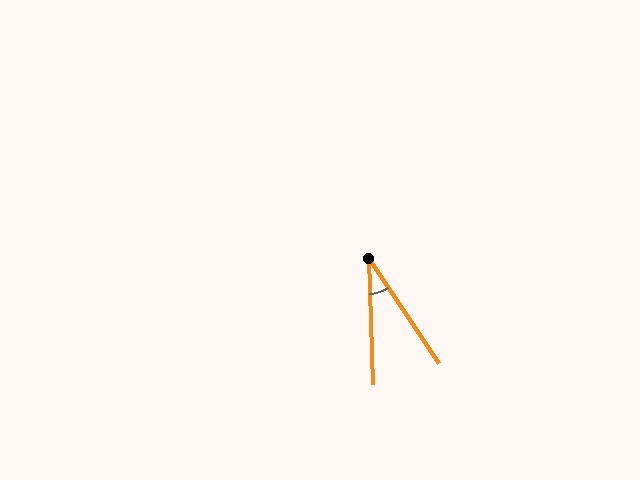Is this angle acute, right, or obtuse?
It is acute.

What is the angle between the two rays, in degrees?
Approximately 32 degrees.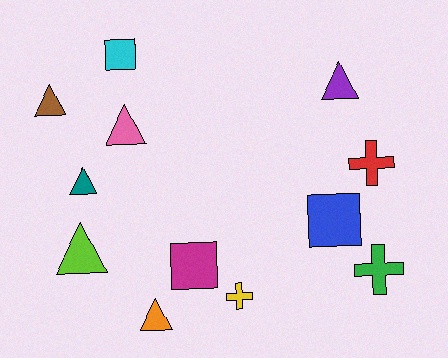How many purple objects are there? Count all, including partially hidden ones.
There is 1 purple object.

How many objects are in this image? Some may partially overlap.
There are 12 objects.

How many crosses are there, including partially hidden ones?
There are 3 crosses.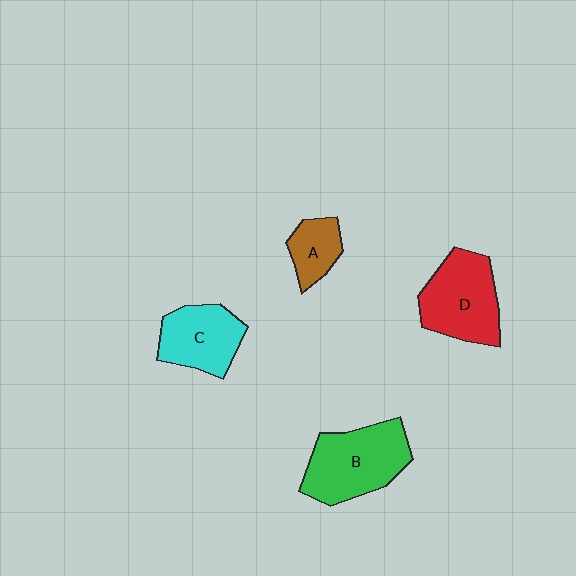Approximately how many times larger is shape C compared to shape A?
Approximately 1.7 times.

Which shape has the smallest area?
Shape A (brown).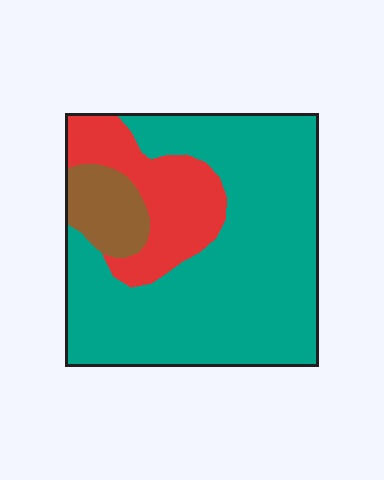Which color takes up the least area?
Brown, at roughly 10%.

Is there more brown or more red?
Red.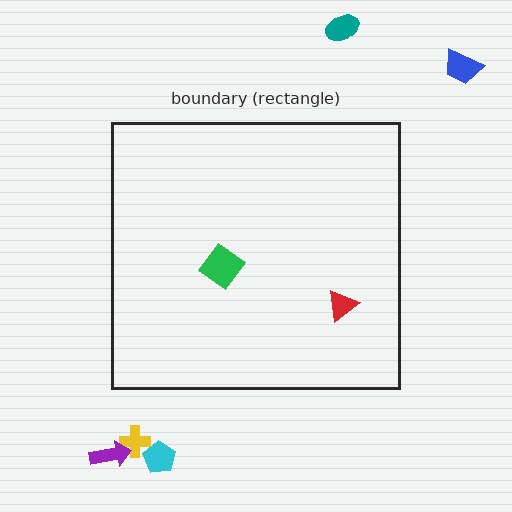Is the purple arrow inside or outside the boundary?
Outside.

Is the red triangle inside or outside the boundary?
Inside.